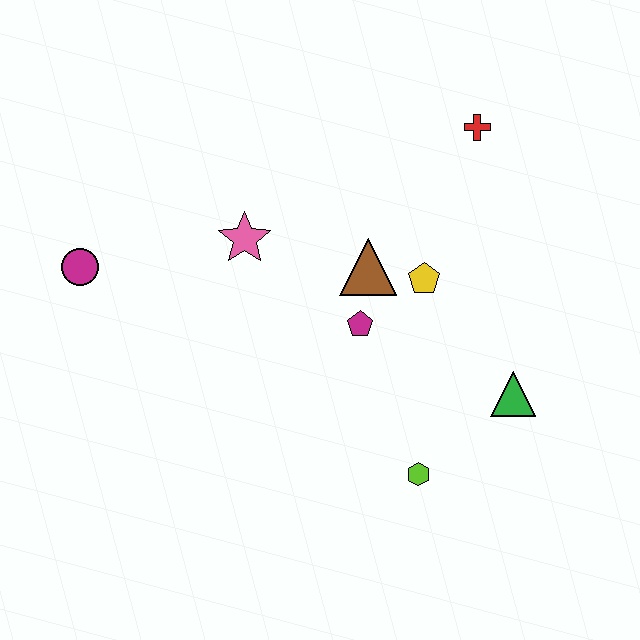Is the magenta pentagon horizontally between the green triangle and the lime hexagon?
No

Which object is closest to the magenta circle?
The pink star is closest to the magenta circle.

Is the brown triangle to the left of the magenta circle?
No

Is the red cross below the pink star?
No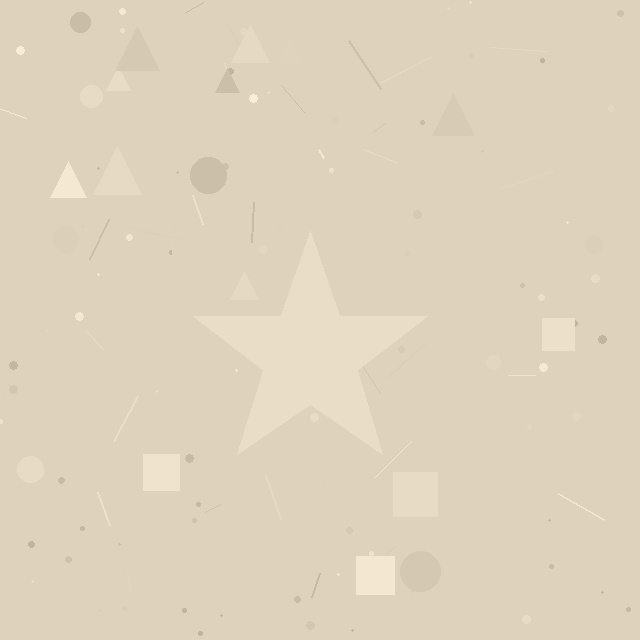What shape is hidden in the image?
A star is hidden in the image.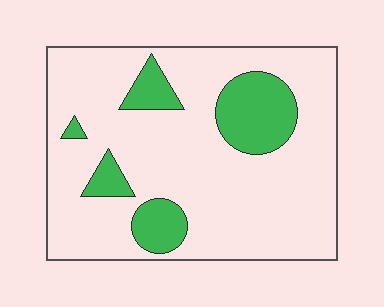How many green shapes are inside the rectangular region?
5.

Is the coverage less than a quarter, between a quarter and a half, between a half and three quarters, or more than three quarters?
Less than a quarter.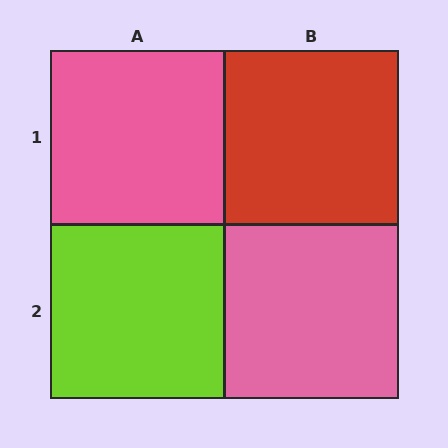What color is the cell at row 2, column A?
Lime.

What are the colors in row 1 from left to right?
Pink, red.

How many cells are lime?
1 cell is lime.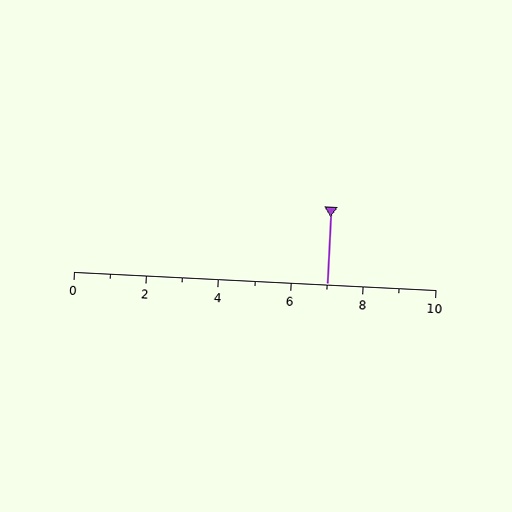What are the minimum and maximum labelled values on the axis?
The axis runs from 0 to 10.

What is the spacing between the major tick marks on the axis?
The major ticks are spaced 2 apart.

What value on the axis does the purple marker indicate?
The marker indicates approximately 7.